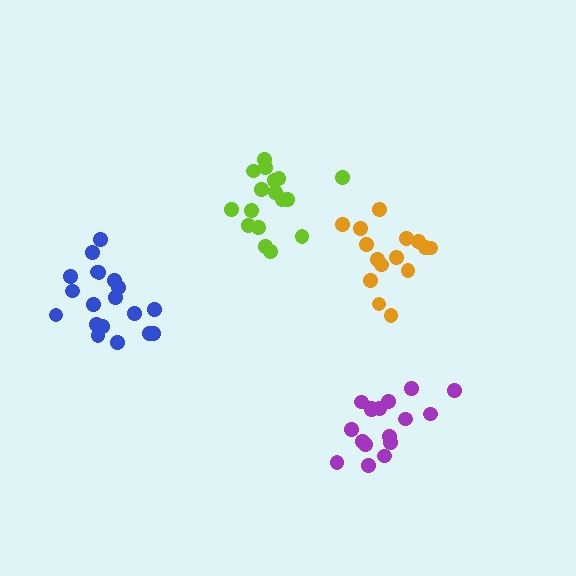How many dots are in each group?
Group 1: 19 dots, Group 2: 18 dots, Group 3: 15 dots, Group 4: 17 dots (69 total).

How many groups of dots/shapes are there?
There are 4 groups.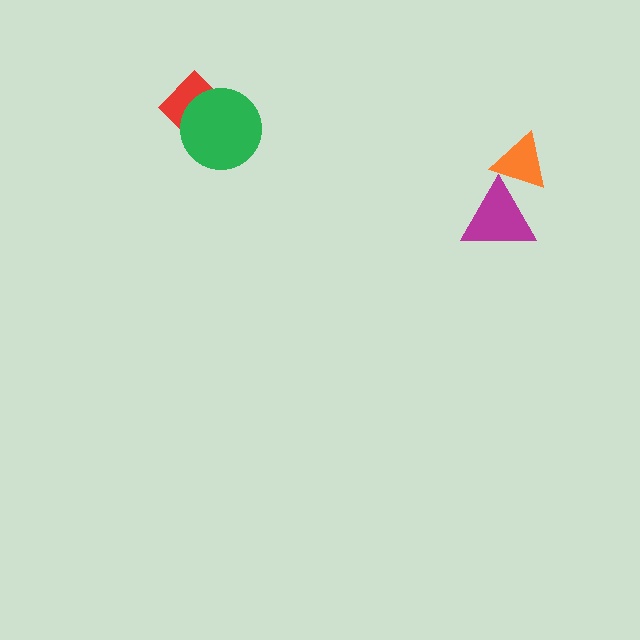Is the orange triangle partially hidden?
Yes, it is partially covered by another shape.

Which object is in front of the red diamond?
The green circle is in front of the red diamond.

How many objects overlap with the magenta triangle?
1 object overlaps with the magenta triangle.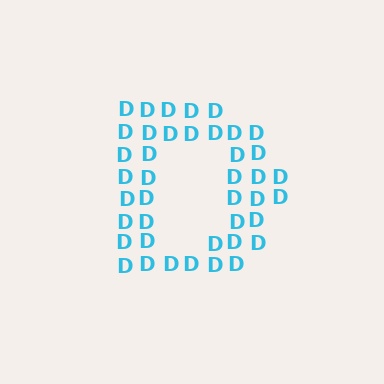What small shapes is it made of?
It is made of small letter D's.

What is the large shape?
The large shape is the letter D.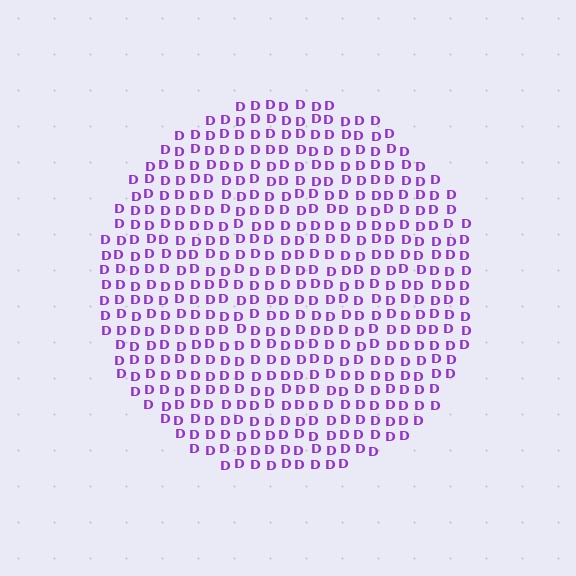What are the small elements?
The small elements are letter D's.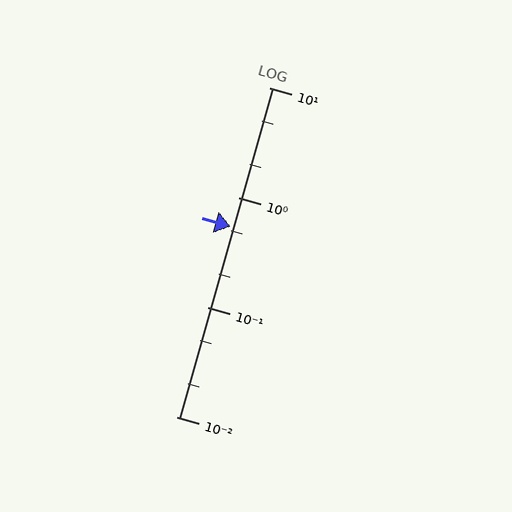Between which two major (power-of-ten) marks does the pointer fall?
The pointer is between 0.1 and 1.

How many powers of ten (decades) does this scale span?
The scale spans 3 decades, from 0.01 to 10.